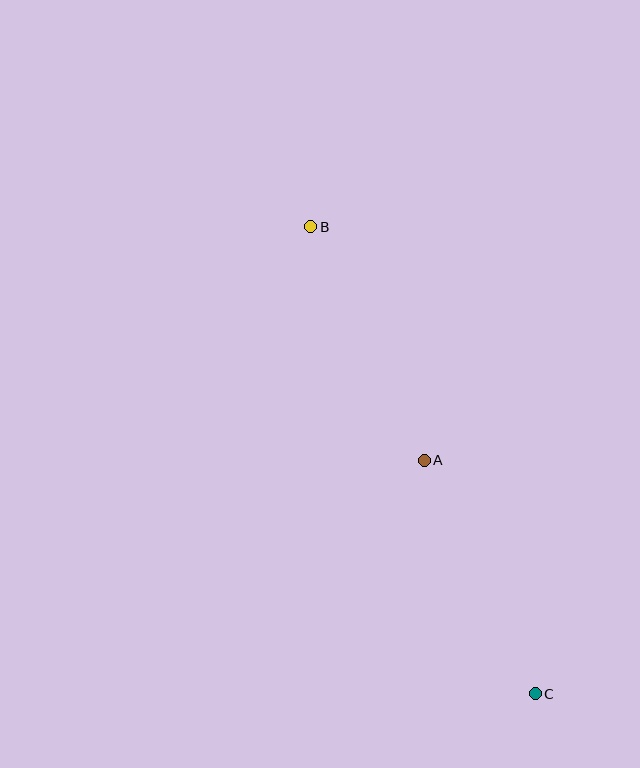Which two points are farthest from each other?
Points B and C are farthest from each other.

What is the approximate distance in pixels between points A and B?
The distance between A and B is approximately 260 pixels.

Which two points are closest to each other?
Points A and C are closest to each other.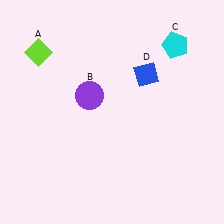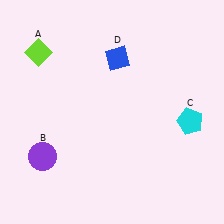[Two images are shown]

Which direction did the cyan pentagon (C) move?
The cyan pentagon (C) moved down.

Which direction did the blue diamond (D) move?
The blue diamond (D) moved left.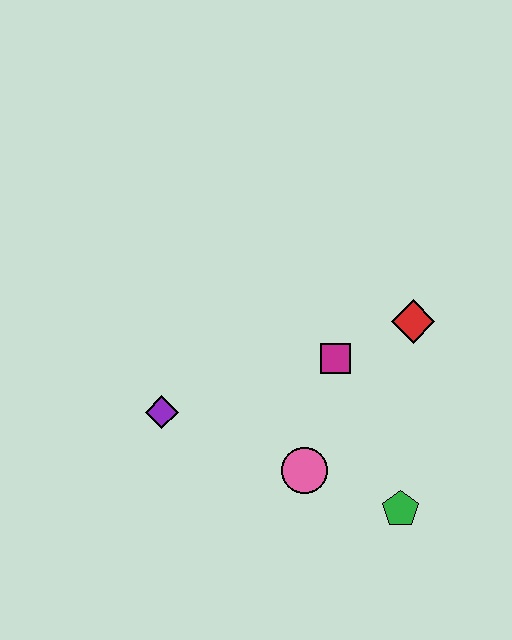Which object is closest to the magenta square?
The red diamond is closest to the magenta square.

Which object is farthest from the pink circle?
The red diamond is farthest from the pink circle.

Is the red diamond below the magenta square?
No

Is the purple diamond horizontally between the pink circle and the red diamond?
No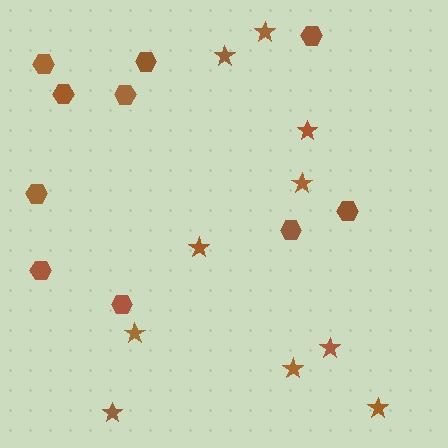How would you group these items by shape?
There are 2 groups: one group of hexagons (10) and one group of stars (10).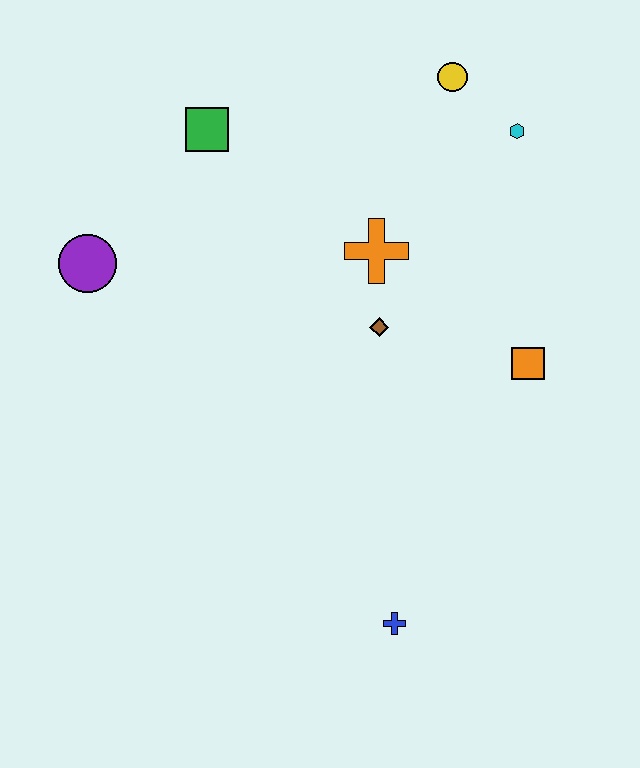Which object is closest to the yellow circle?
The cyan hexagon is closest to the yellow circle.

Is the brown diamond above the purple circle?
No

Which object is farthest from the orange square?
The purple circle is farthest from the orange square.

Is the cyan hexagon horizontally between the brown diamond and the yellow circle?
No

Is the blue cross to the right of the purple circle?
Yes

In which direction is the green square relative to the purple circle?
The green square is above the purple circle.